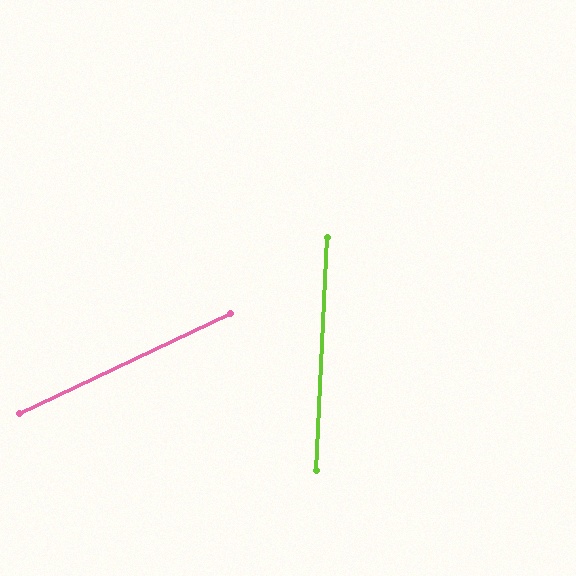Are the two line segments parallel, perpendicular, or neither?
Neither parallel nor perpendicular — they differ by about 62°.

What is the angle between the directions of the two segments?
Approximately 62 degrees.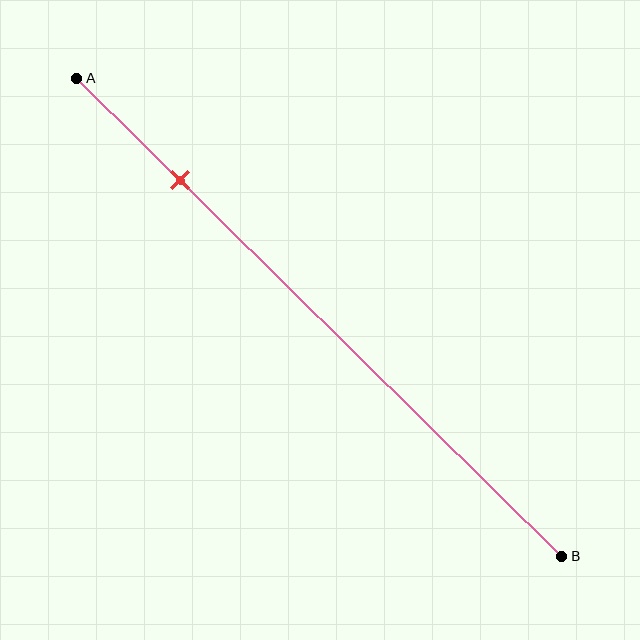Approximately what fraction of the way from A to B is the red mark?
The red mark is approximately 20% of the way from A to B.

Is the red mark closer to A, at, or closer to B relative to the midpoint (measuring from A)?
The red mark is closer to point A than the midpoint of segment AB.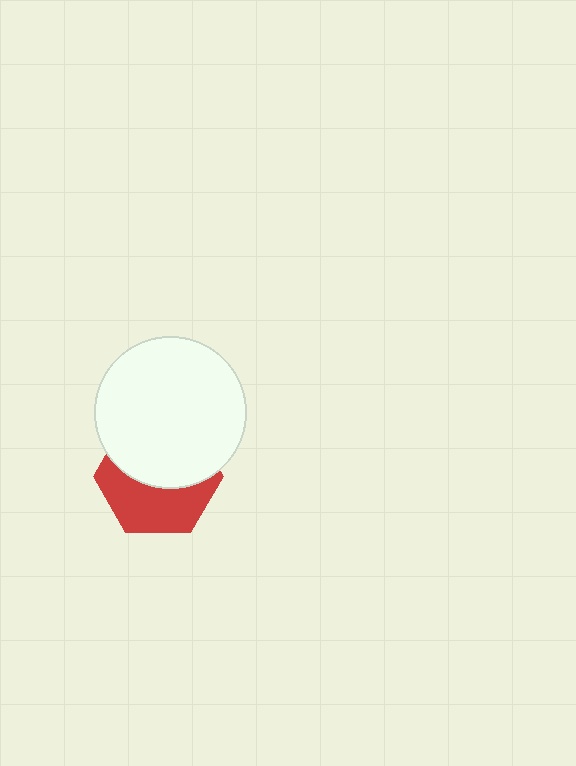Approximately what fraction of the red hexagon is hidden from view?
Roughly 53% of the red hexagon is hidden behind the white circle.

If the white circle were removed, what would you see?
You would see the complete red hexagon.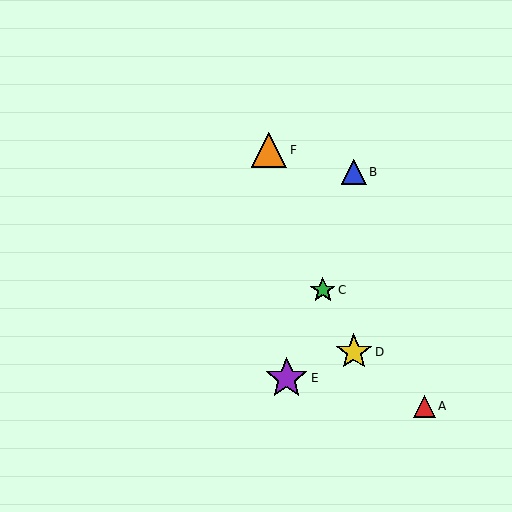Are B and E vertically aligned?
No, B is at x≈354 and E is at x≈287.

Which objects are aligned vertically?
Objects B, D are aligned vertically.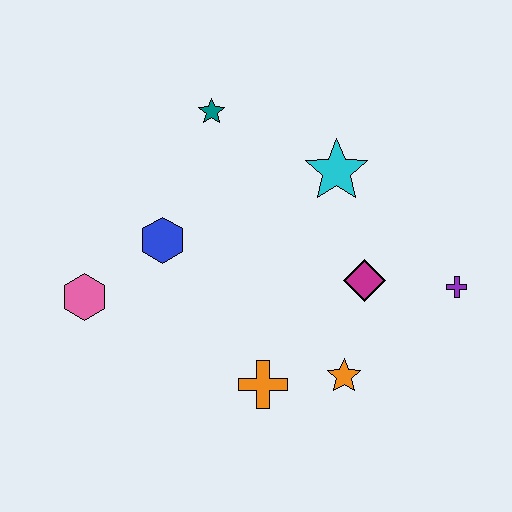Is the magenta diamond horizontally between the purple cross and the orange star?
Yes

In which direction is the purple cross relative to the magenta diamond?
The purple cross is to the right of the magenta diamond.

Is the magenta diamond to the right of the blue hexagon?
Yes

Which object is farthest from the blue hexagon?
The purple cross is farthest from the blue hexagon.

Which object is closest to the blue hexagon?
The pink hexagon is closest to the blue hexagon.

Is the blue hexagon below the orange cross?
No